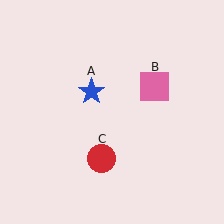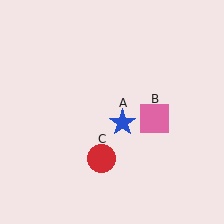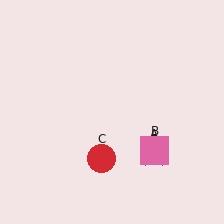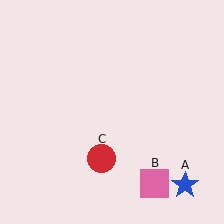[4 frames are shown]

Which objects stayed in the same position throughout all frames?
Red circle (object C) remained stationary.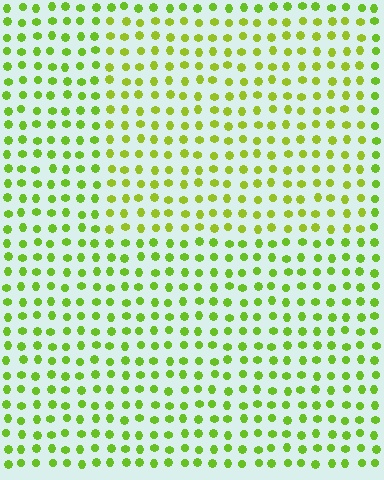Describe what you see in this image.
The image is filled with small lime elements in a uniform arrangement. A rectangle-shaped region is visible where the elements are tinted to a slightly different hue, forming a subtle color boundary.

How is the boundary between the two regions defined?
The boundary is defined purely by a slight shift in hue (about 18 degrees). Spacing, size, and orientation are identical on both sides.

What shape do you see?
I see a rectangle.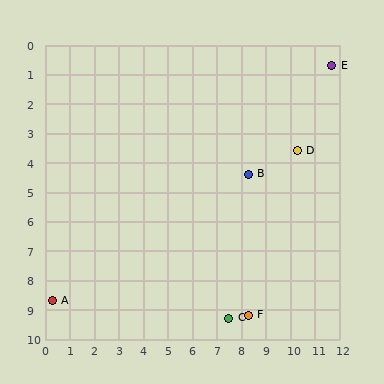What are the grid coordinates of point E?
Point E is at approximately (11.7, 0.7).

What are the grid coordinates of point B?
Point B is at approximately (8.3, 4.4).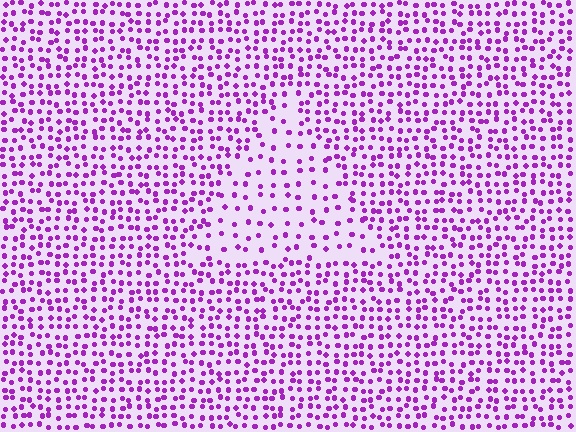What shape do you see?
I see a triangle.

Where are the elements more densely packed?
The elements are more densely packed outside the triangle boundary.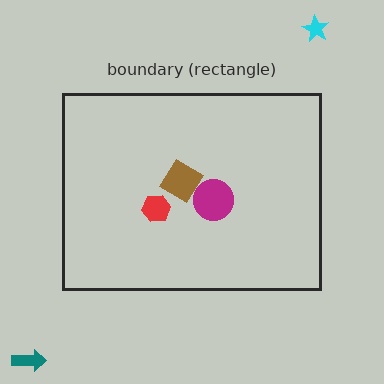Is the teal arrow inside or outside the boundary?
Outside.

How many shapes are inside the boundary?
3 inside, 2 outside.